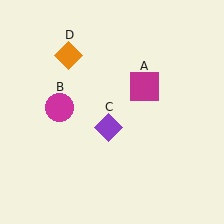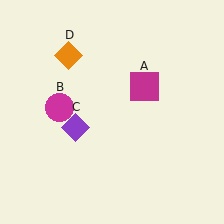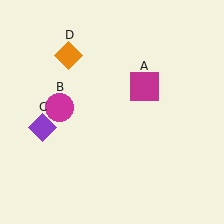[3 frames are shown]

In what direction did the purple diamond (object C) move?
The purple diamond (object C) moved left.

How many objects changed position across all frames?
1 object changed position: purple diamond (object C).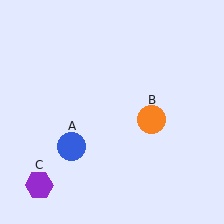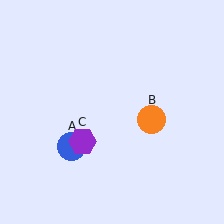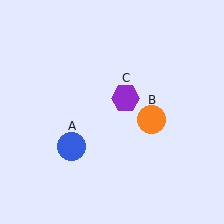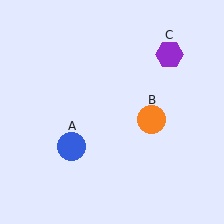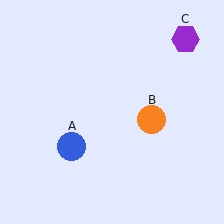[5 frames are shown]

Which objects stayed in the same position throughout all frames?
Blue circle (object A) and orange circle (object B) remained stationary.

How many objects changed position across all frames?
1 object changed position: purple hexagon (object C).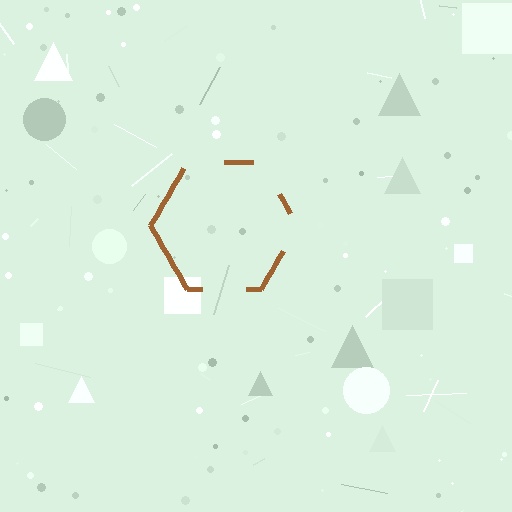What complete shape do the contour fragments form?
The contour fragments form a hexagon.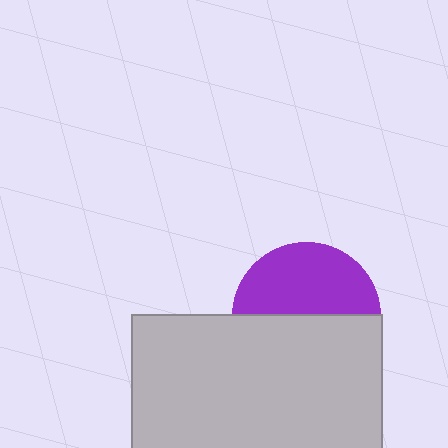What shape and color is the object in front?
The object in front is a light gray rectangle.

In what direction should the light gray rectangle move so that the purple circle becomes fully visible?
The light gray rectangle should move down. That is the shortest direction to clear the overlap and leave the purple circle fully visible.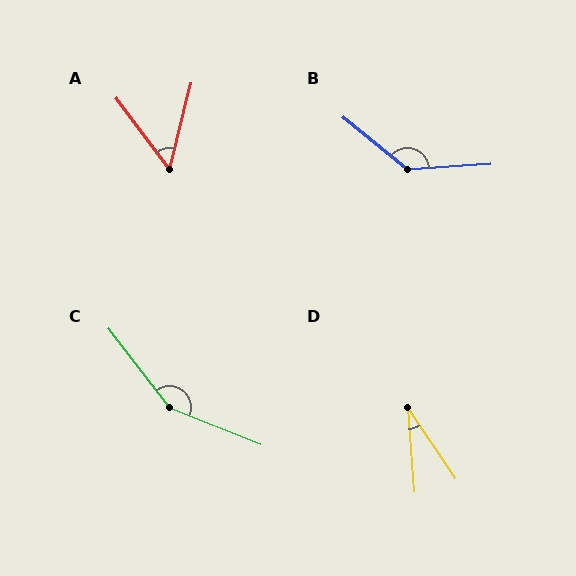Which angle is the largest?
C, at approximately 150 degrees.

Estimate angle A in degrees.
Approximately 50 degrees.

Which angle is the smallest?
D, at approximately 30 degrees.